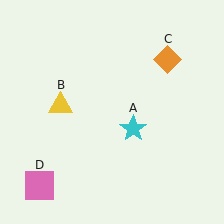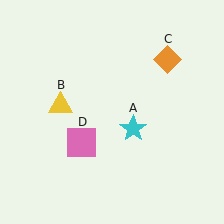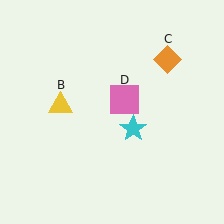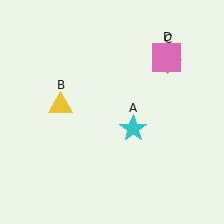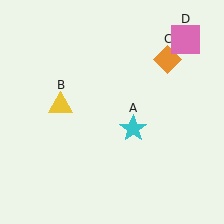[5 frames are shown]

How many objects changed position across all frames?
1 object changed position: pink square (object D).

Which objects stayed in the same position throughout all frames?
Cyan star (object A) and yellow triangle (object B) and orange diamond (object C) remained stationary.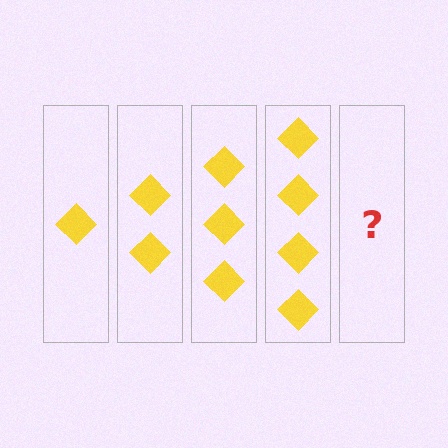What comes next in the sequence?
The next element should be 5 diamonds.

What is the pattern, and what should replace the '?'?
The pattern is that each step adds one more diamond. The '?' should be 5 diamonds.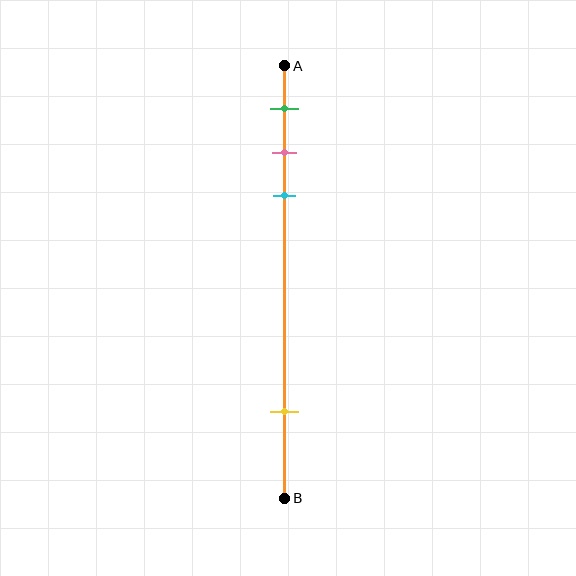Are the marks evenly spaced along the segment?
No, the marks are not evenly spaced.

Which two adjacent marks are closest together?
The pink and cyan marks are the closest adjacent pair.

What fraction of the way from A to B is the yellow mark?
The yellow mark is approximately 80% (0.8) of the way from A to B.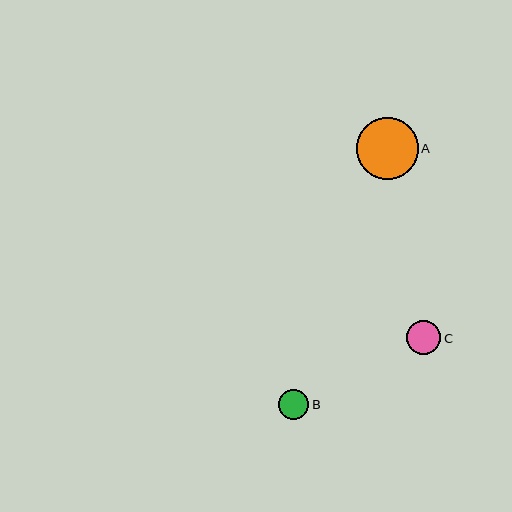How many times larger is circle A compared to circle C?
Circle A is approximately 1.8 times the size of circle C.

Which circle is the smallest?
Circle B is the smallest with a size of approximately 30 pixels.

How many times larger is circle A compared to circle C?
Circle A is approximately 1.8 times the size of circle C.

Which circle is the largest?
Circle A is the largest with a size of approximately 62 pixels.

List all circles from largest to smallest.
From largest to smallest: A, C, B.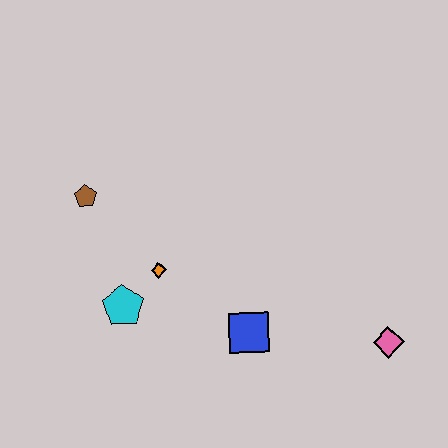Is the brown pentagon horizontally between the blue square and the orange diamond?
No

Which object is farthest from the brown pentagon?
The pink diamond is farthest from the brown pentagon.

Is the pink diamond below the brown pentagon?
Yes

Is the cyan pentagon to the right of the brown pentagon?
Yes